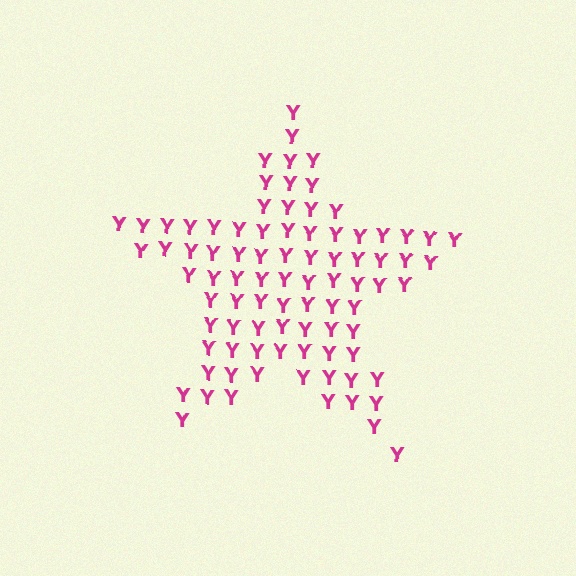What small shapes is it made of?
It is made of small letter Y's.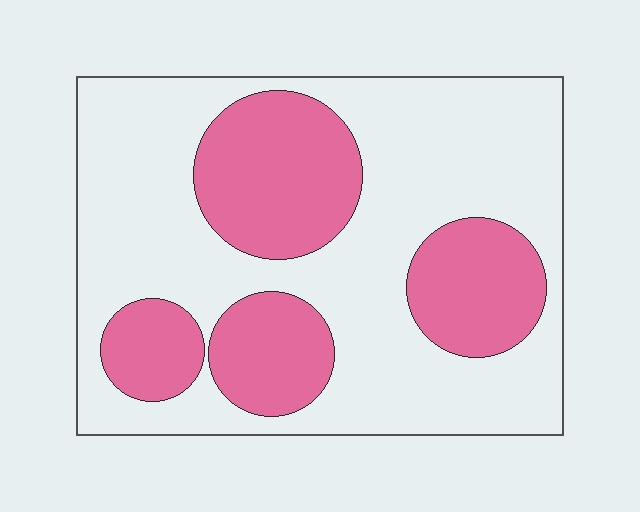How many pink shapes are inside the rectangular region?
4.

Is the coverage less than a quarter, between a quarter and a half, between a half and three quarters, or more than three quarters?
Between a quarter and a half.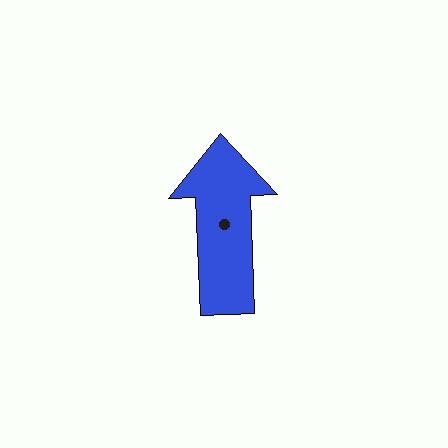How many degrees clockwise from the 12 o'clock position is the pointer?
Approximately 358 degrees.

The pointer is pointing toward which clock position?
Roughly 12 o'clock.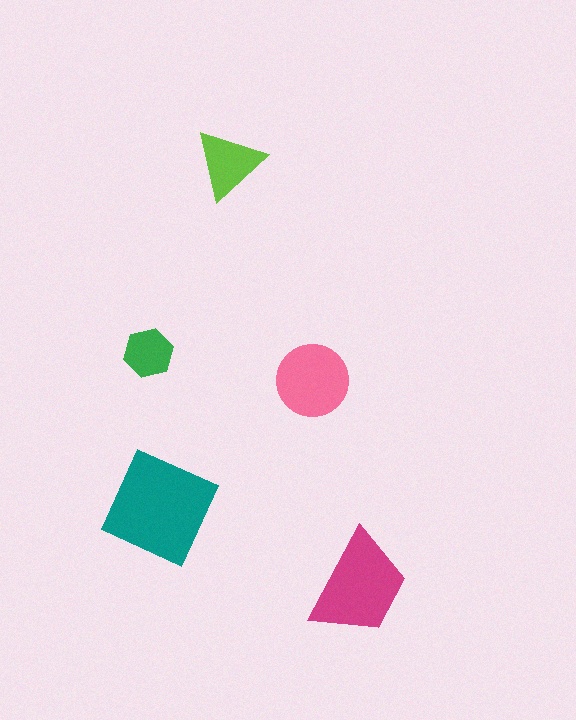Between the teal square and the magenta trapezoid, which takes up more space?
The teal square.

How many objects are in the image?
There are 5 objects in the image.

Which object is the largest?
The teal square.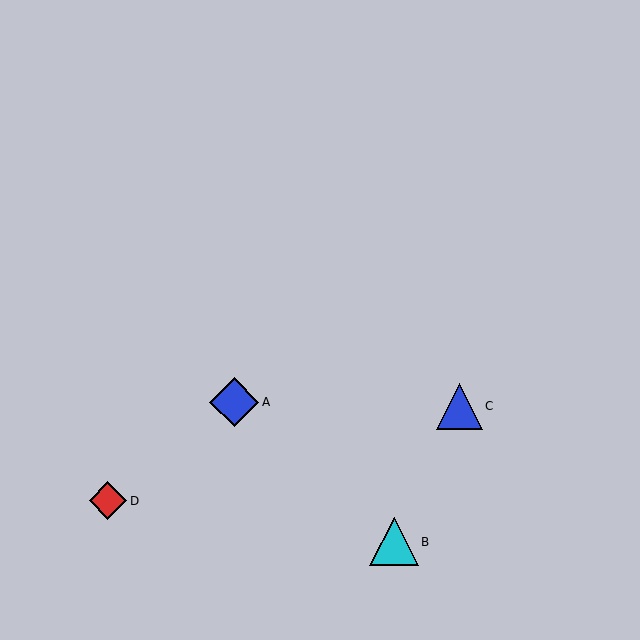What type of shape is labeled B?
Shape B is a cyan triangle.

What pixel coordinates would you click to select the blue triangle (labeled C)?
Click at (459, 406) to select the blue triangle C.